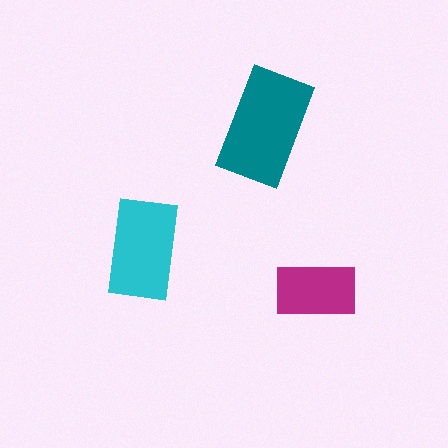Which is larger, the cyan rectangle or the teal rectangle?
The teal one.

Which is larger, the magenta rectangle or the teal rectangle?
The teal one.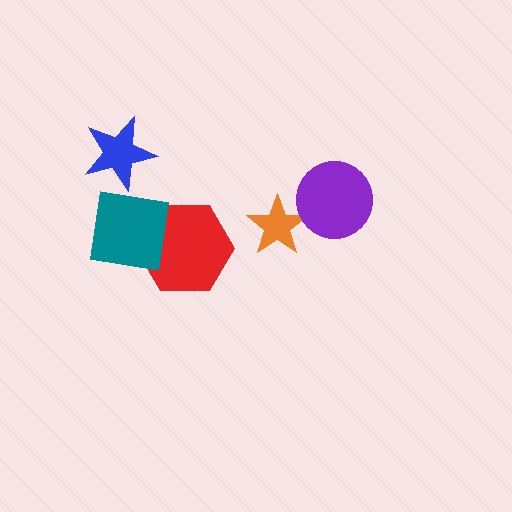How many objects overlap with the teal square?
2 objects overlap with the teal square.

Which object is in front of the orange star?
The purple circle is in front of the orange star.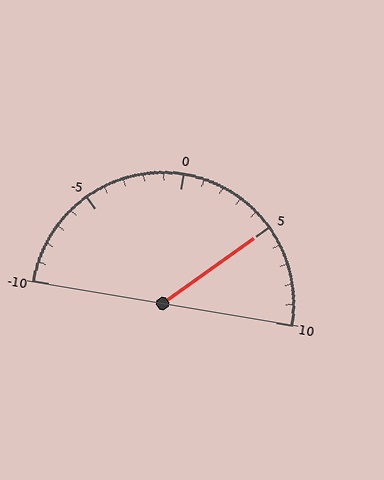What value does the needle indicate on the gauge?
The needle indicates approximately 5.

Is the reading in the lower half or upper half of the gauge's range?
The reading is in the upper half of the range (-10 to 10).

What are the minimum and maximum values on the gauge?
The gauge ranges from -10 to 10.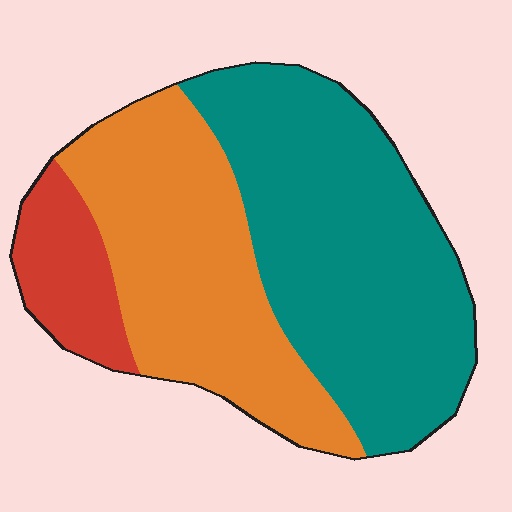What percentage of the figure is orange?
Orange takes up about three eighths (3/8) of the figure.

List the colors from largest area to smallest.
From largest to smallest: teal, orange, red.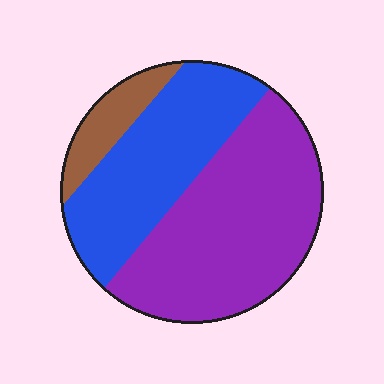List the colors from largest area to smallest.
From largest to smallest: purple, blue, brown.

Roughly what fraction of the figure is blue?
Blue covers roughly 35% of the figure.